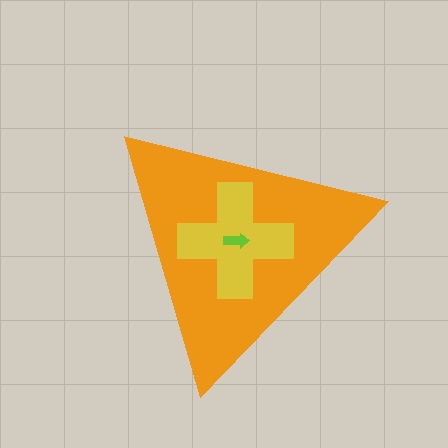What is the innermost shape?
The lime arrow.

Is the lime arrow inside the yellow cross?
Yes.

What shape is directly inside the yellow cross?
The lime arrow.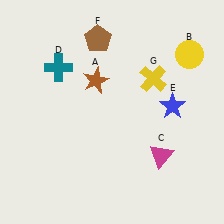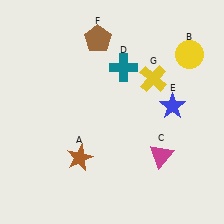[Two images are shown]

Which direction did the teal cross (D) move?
The teal cross (D) moved right.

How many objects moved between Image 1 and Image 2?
2 objects moved between the two images.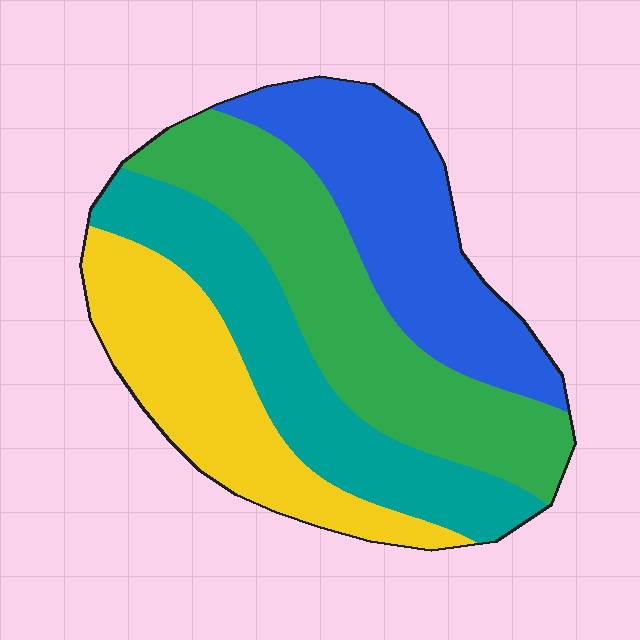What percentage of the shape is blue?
Blue covers about 25% of the shape.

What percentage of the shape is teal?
Teal covers about 25% of the shape.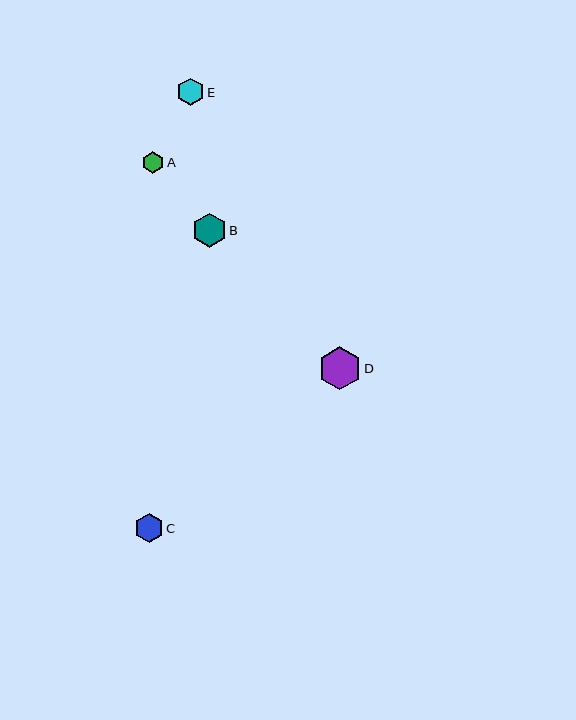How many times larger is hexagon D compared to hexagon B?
Hexagon D is approximately 1.3 times the size of hexagon B.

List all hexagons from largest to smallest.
From largest to smallest: D, B, C, E, A.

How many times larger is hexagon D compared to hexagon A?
Hexagon D is approximately 2.0 times the size of hexagon A.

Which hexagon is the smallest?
Hexagon A is the smallest with a size of approximately 21 pixels.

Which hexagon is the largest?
Hexagon D is the largest with a size of approximately 43 pixels.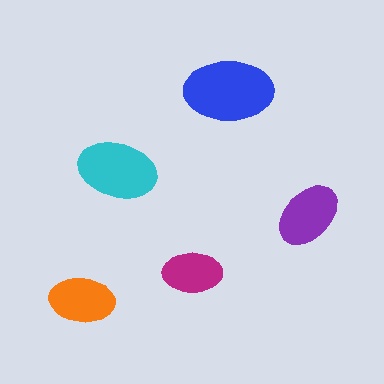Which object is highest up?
The blue ellipse is topmost.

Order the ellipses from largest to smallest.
the blue one, the cyan one, the purple one, the orange one, the magenta one.